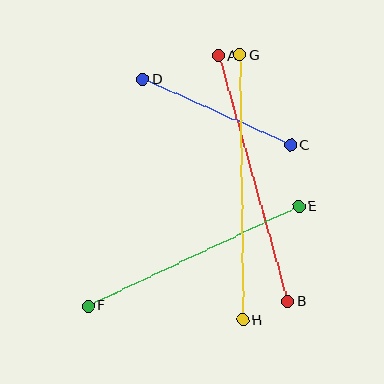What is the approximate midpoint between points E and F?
The midpoint is at approximately (193, 256) pixels.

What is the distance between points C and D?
The distance is approximately 162 pixels.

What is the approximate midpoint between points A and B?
The midpoint is at approximately (253, 179) pixels.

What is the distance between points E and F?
The distance is approximately 233 pixels.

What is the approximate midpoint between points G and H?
The midpoint is at approximately (241, 188) pixels.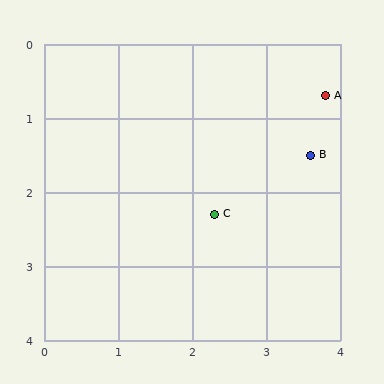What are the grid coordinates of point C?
Point C is at approximately (2.3, 2.3).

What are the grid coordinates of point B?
Point B is at approximately (3.6, 1.5).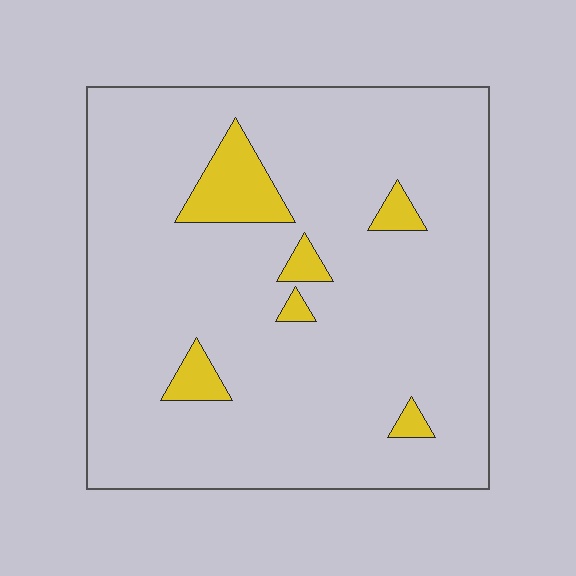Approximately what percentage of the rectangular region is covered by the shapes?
Approximately 10%.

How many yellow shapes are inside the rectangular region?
6.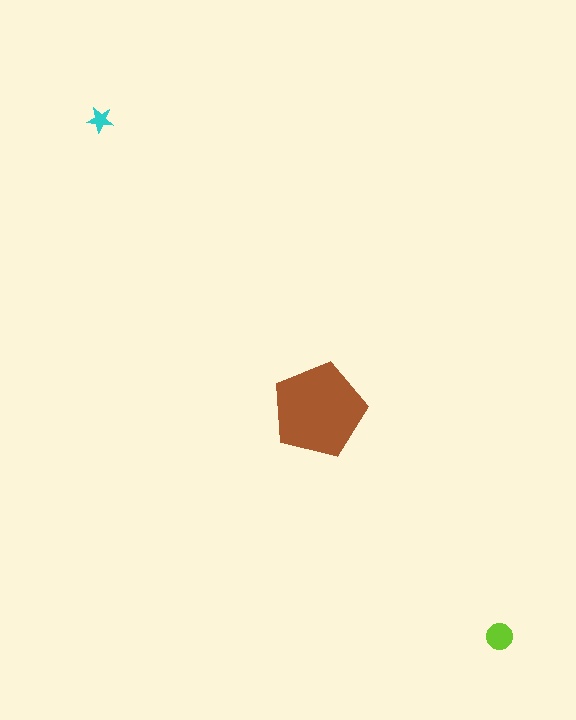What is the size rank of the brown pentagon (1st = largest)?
1st.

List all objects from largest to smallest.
The brown pentagon, the lime circle, the cyan star.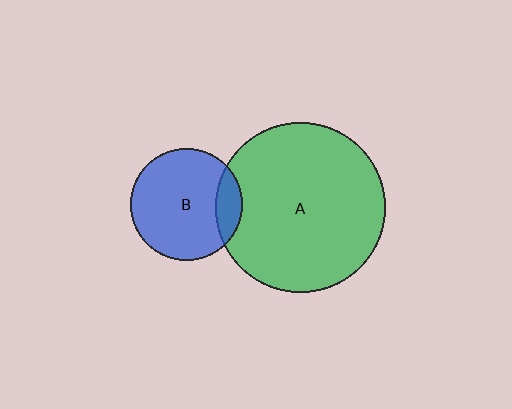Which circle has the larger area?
Circle A (green).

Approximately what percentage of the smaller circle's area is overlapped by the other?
Approximately 15%.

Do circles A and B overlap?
Yes.